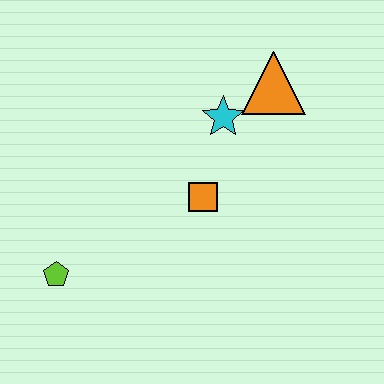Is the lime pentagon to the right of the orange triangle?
No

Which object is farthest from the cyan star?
The lime pentagon is farthest from the cyan star.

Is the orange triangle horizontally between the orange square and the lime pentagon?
No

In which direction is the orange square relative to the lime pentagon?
The orange square is to the right of the lime pentagon.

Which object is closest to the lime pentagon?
The orange square is closest to the lime pentagon.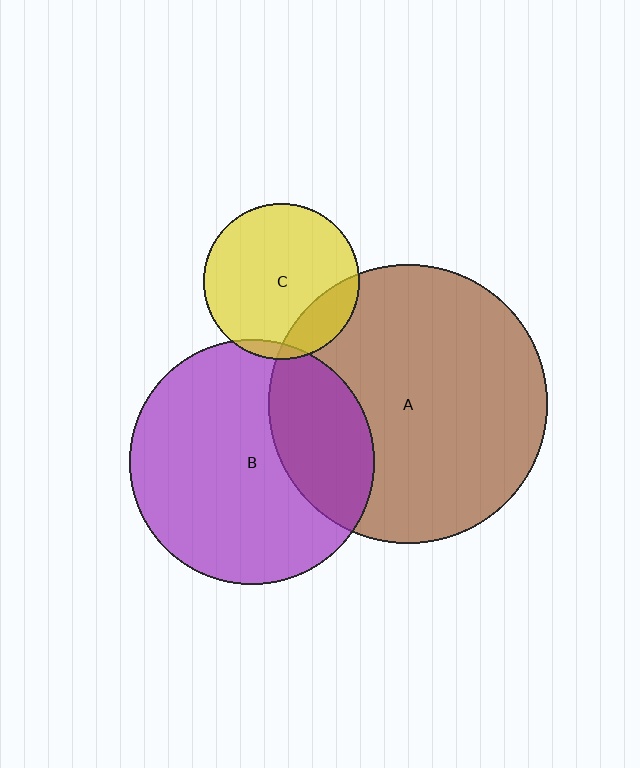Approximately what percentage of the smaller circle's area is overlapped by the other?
Approximately 20%.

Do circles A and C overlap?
Yes.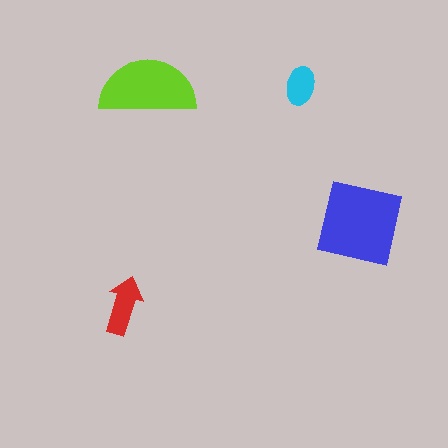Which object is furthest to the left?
The red arrow is leftmost.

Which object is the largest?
The blue square.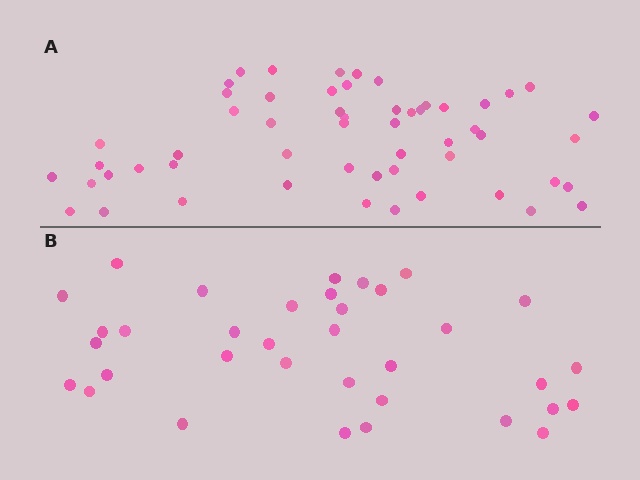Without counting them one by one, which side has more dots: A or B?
Region A (the top region) has more dots.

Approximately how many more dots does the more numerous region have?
Region A has approximately 20 more dots than region B.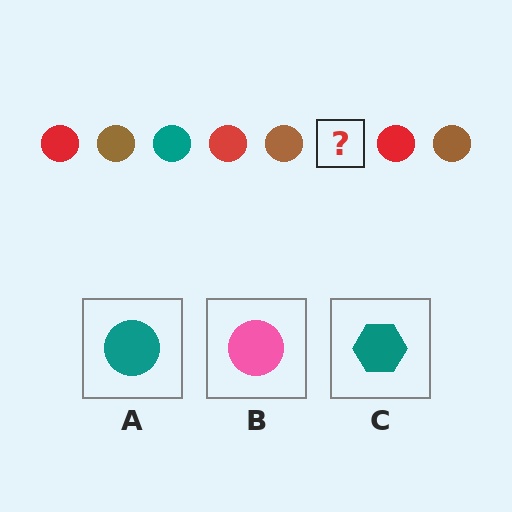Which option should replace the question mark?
Option A.